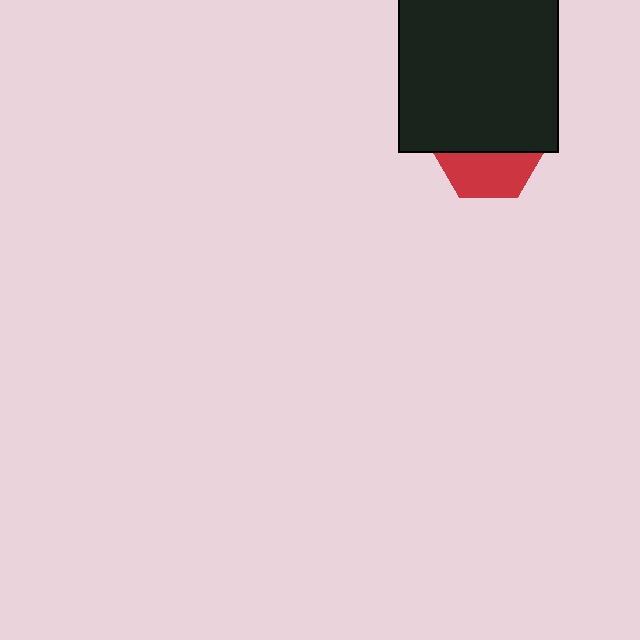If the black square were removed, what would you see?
You would see the complete red hexagon.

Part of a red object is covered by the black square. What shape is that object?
It is a hexagon.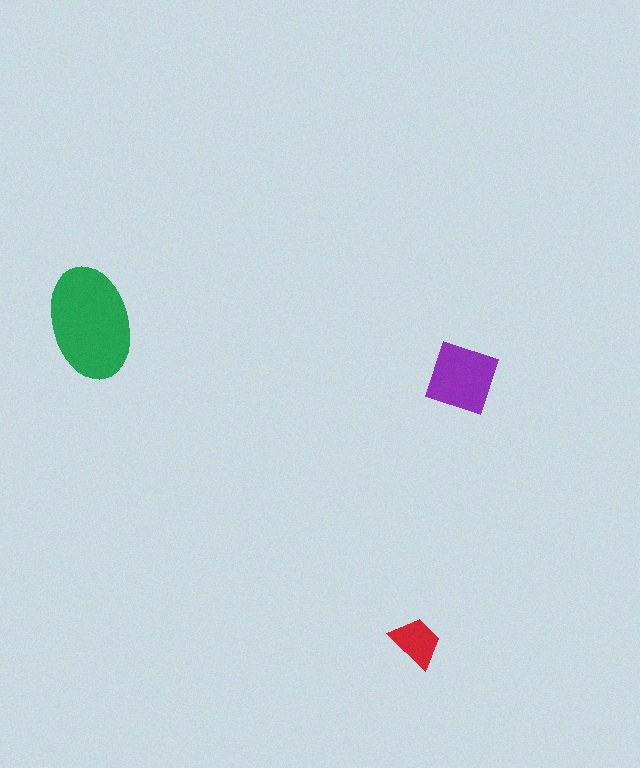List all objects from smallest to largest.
The red trapezoid, the purple diamond, the green ellipse.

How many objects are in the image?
There are 3 objects in the image.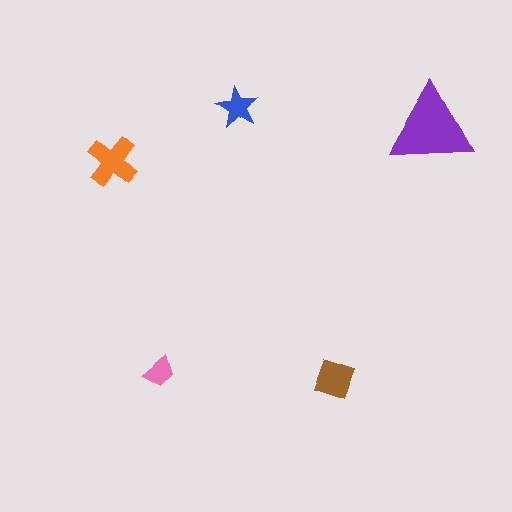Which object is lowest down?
The brown square is bottommost.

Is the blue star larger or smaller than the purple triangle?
Smaller.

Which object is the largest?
The purple triangle.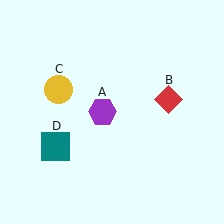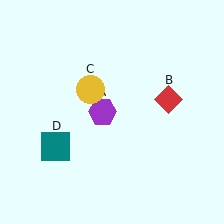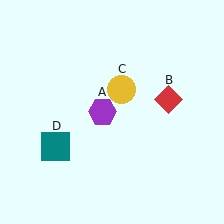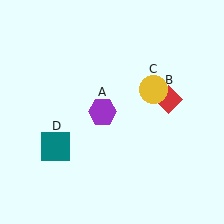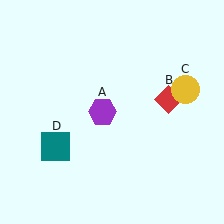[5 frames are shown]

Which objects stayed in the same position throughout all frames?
Purple hexagon (object A) and red diamond (object B) and teal square (object D) remained stationary.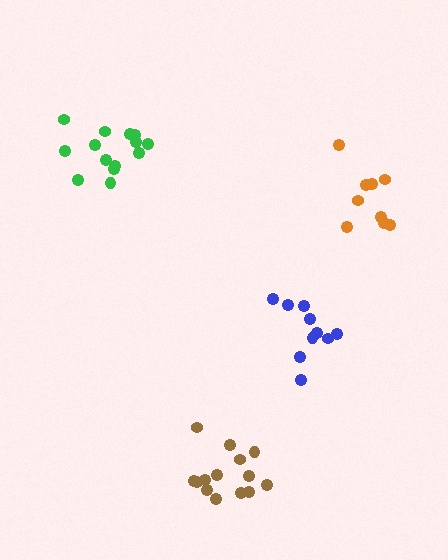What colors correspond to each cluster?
The clusters are colored: orange, green, blue, brown.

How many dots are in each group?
Group 1: 9 dots, Group 2: 14 dots, Group 3: 10 dots, Group 4: 14 dots (47 total).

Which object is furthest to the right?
The orange cluster is rightmost.